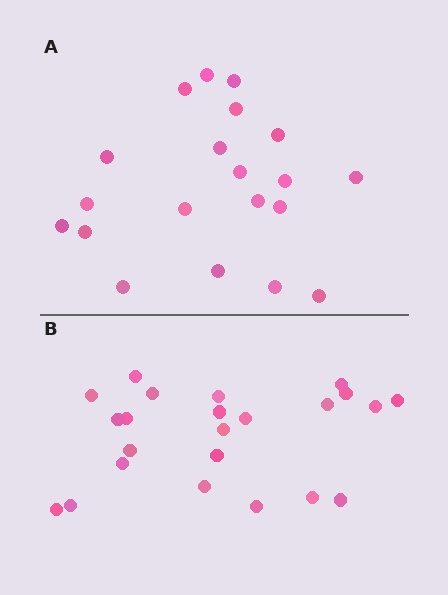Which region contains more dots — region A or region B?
Region B (the bottom region) has more dots.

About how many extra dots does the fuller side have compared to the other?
Region B has just a few more — roughly 2 or 3 more dots than region A.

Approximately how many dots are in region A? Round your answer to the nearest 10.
About 20 dots.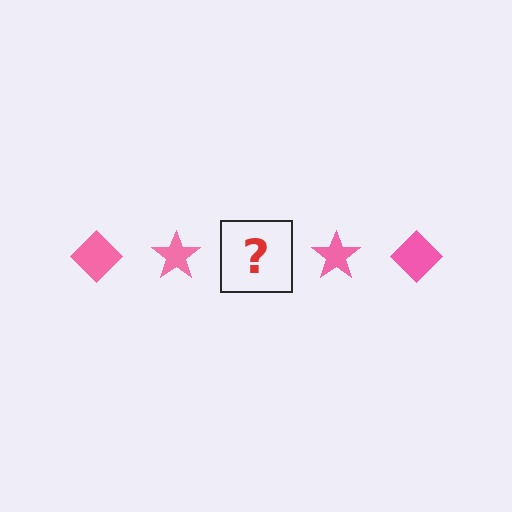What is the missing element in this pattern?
The missing element is a pink diamond.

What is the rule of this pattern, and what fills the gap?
The rule is that the pattern cycles through diamond, star shapes in pink. The gap should be filled with a pink diamond.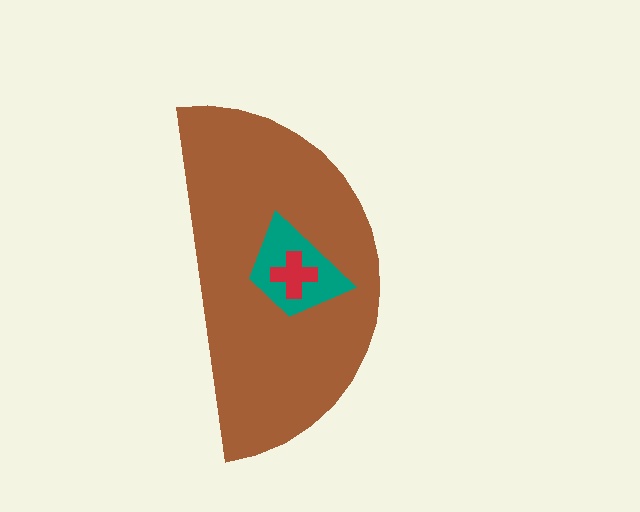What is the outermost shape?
The brown semicircle.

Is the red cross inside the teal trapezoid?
Yes.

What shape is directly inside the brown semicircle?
The teal trapezoid.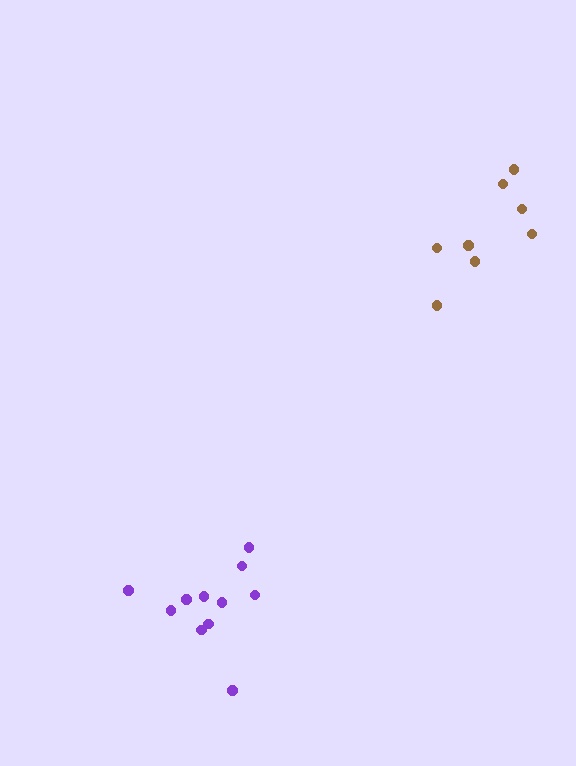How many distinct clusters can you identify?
There are 2 distinct clusters.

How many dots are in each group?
Group 1: 8 dots, Group 2: 11 dots (19 total).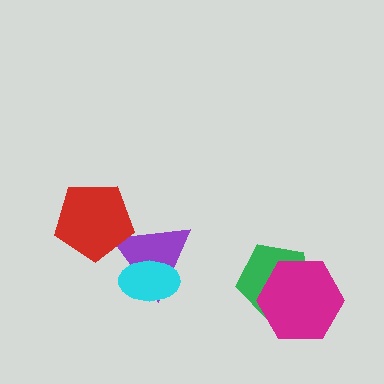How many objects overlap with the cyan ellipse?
1 object overlaps with the cyan ellipse.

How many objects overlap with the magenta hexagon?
1 object overlaps with the magenta hexagon.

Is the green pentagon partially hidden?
Yes, it is partially covered by another shape.